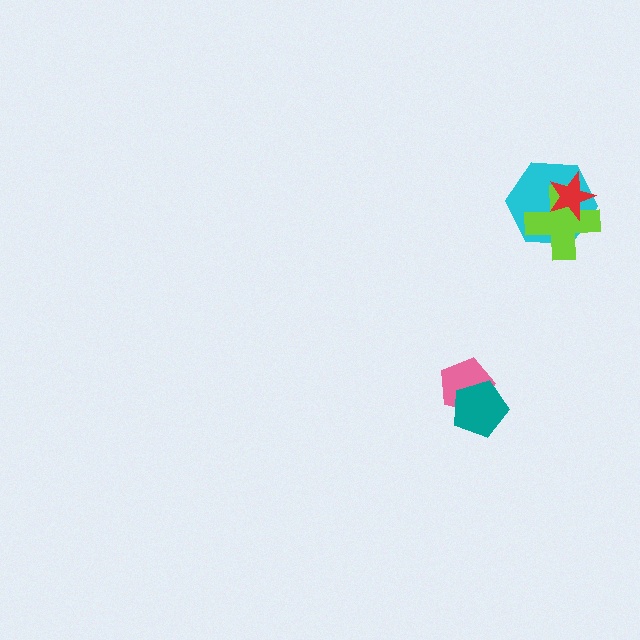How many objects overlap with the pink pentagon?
1 object overlaps with the pink pentagon.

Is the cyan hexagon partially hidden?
Yes, it is partially covered by another shape.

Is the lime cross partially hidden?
Yes, it is partially covered by another shape.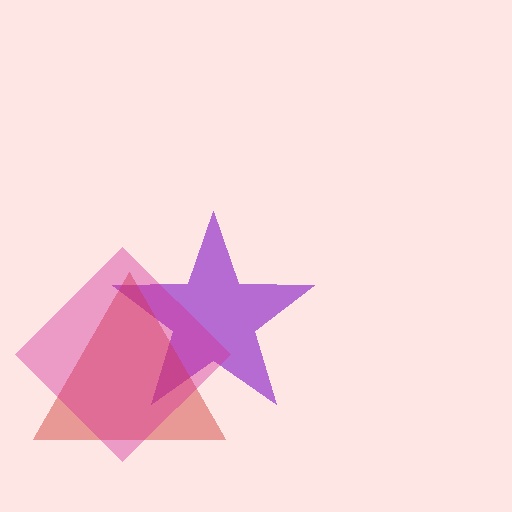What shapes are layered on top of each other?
The layered shapes are: a purple star, a red triangle, a magenta diamond.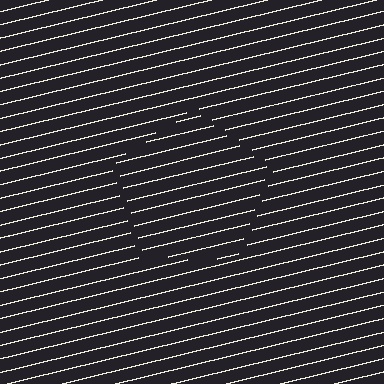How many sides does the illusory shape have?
5 sides — the line-ends trace a pentagon.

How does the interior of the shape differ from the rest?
The interior of the shape contains the same grating, shifted by half a period — the contour is defined by the phase discontinuity where line-ends from the inner and outer gratings abut.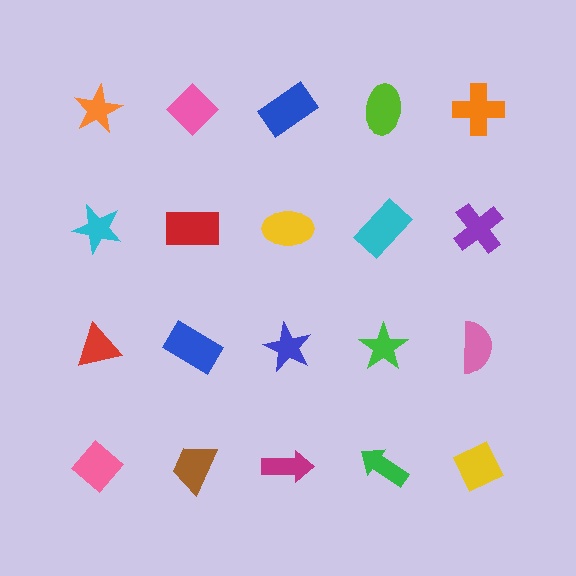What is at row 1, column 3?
A blue rectangle.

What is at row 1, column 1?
An orange star.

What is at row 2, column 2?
A red rectangle.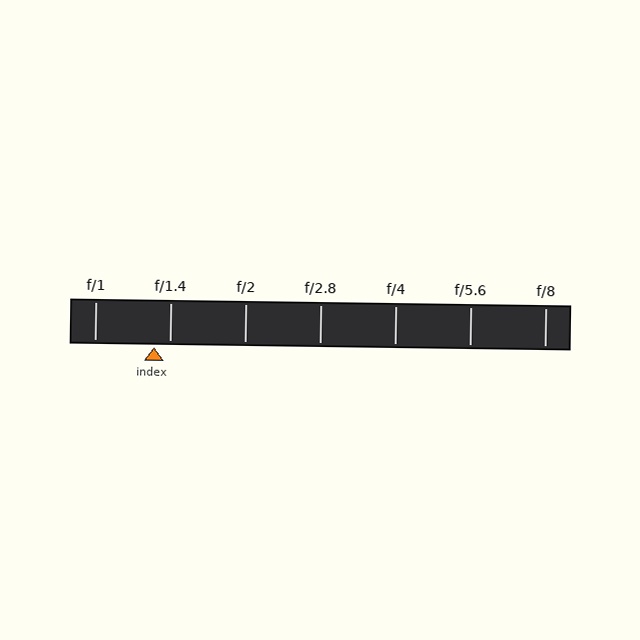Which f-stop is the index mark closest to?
The index mark is closest to f/1.4.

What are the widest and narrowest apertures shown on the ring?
The widest aperture shown is f/1 and the narrowest is f/8.